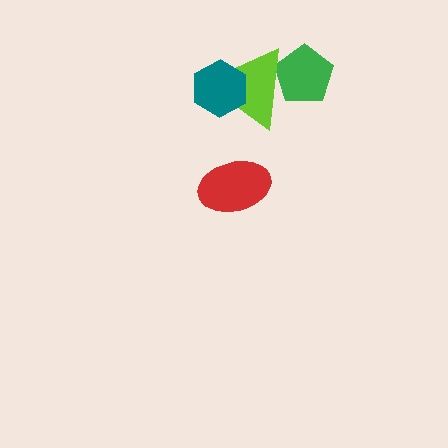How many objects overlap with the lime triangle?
2 objects overlap with the lime triangle.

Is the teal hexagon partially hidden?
No, no other shape covers it.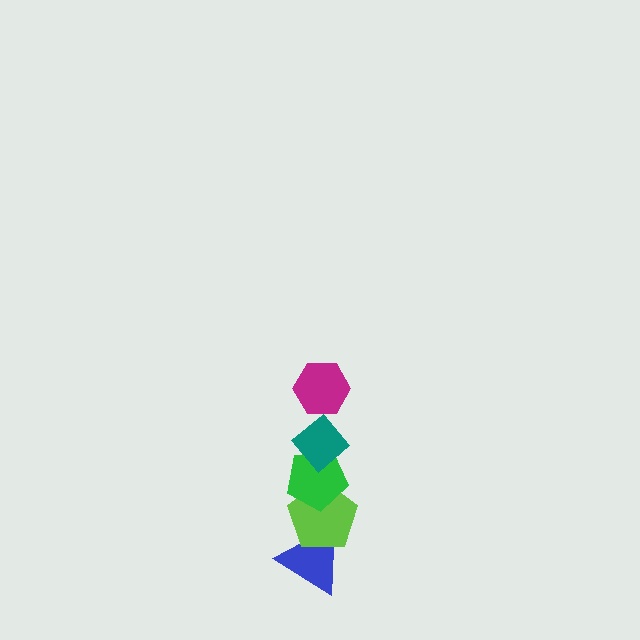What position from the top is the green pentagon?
The green pentagon is 3rd from the top.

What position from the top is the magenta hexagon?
The magenta hexagon is 1st from the top.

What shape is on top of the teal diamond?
The magenta hexagon is on top of the teal diamond.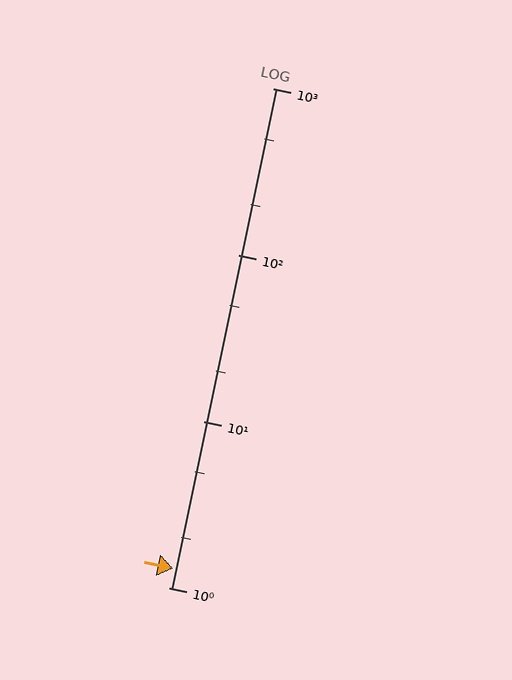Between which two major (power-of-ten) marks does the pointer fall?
The pointer is between 1 and 10.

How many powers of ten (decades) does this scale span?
The scale spans 3 decades, from 1 to 1000.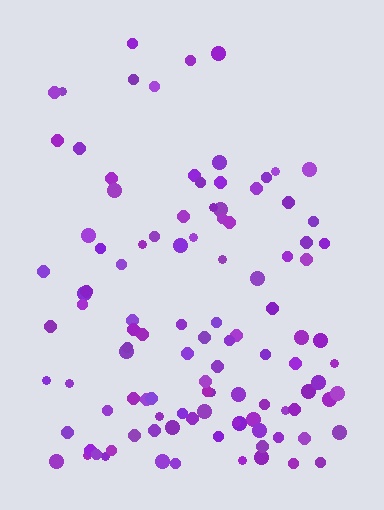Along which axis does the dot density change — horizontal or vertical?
Vertical.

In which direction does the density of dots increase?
From top to bottom, with the bottom side densest.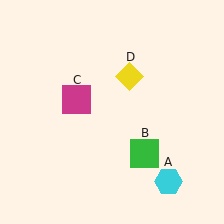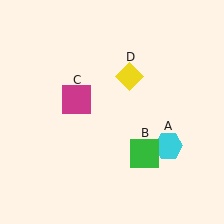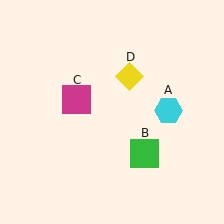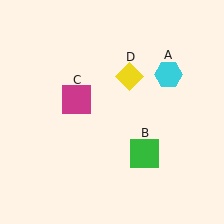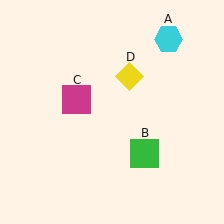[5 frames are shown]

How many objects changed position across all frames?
1 object changed position: cyan hexagon (object A).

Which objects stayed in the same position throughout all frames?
Green square (object B) and magenta square (object C) and yellow diamond (object D) remained stationary.